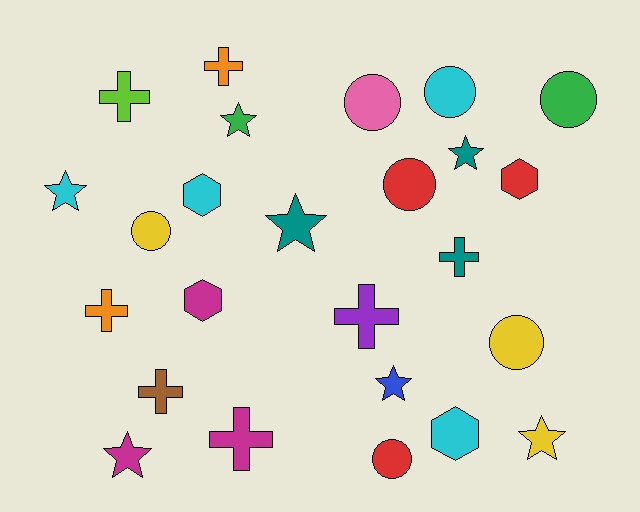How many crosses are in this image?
There are 7 crosses.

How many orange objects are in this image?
There are 2 orange objects.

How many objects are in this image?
There are 25 objects.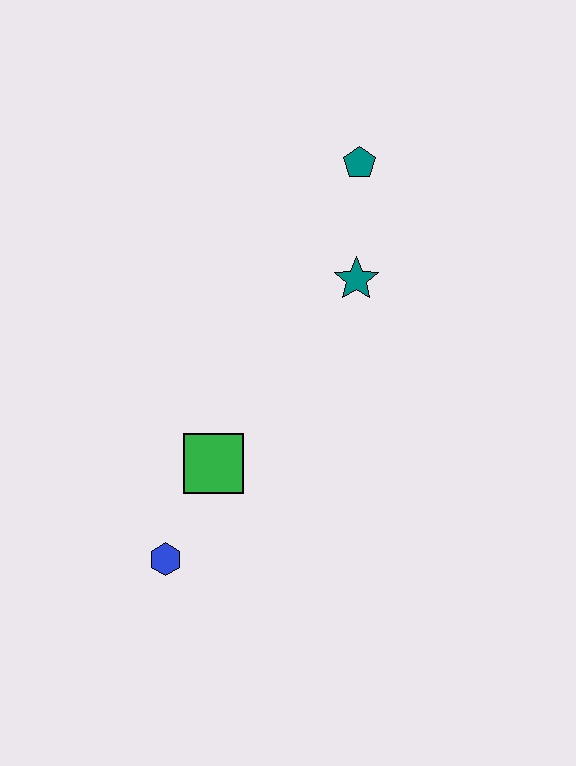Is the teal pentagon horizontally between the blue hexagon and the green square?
No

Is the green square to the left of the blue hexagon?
No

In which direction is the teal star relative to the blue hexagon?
The teal star is above the blue hexagon.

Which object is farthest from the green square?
The teal pentagon is farthest from the green square.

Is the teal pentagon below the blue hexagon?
No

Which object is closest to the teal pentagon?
The teal star is closest to the teal pentagon.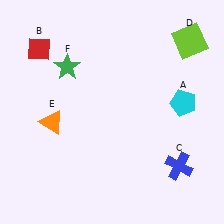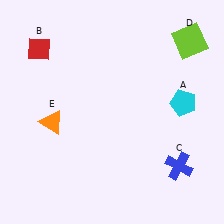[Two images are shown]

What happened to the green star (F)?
The green star (F) was removed in Image 2. It was in the top-left area of Image 1.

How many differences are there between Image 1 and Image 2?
There is 1 difference between the two images.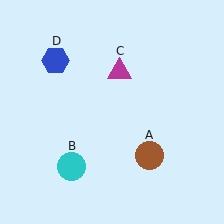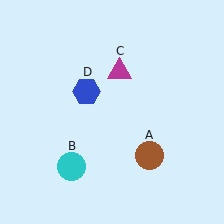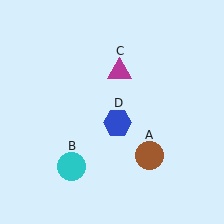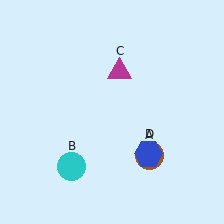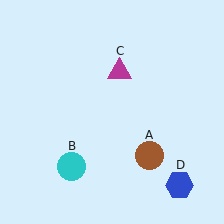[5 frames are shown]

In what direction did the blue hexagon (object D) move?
The blue hexagon (object D) moved down and to the right.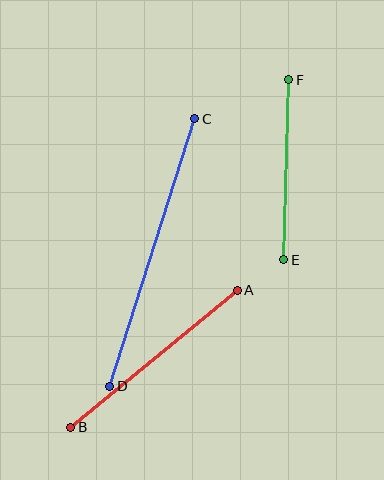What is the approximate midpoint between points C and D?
The midpoint is at approximately (152, 253) pixels.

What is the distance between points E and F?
The distance is approximately 180 pixels.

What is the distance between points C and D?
The distance is approximately 281 pixels.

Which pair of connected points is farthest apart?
Points C and D are farthest apart.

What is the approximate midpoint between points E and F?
The midpoint is at approximately (286, 170) pixels.